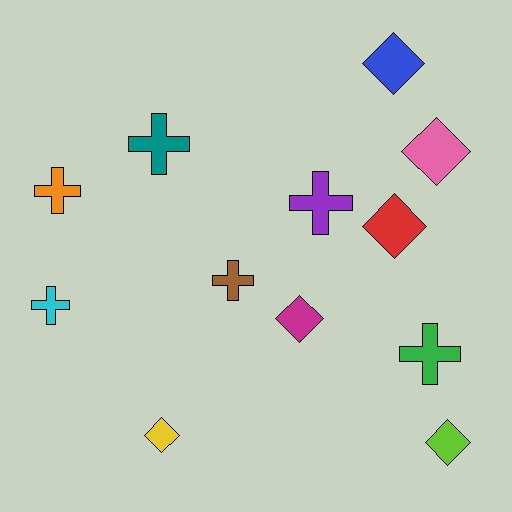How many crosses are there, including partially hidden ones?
There are 6 crosses.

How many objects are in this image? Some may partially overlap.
There are 12 objects.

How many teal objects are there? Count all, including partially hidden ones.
There is 1 teal object.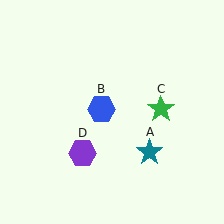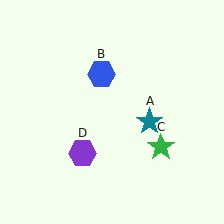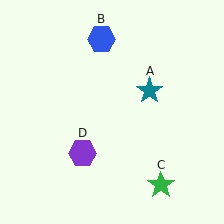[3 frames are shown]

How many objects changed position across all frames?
3 objects changed position: teal star (object A), blue hexagon (object B), green star (object C).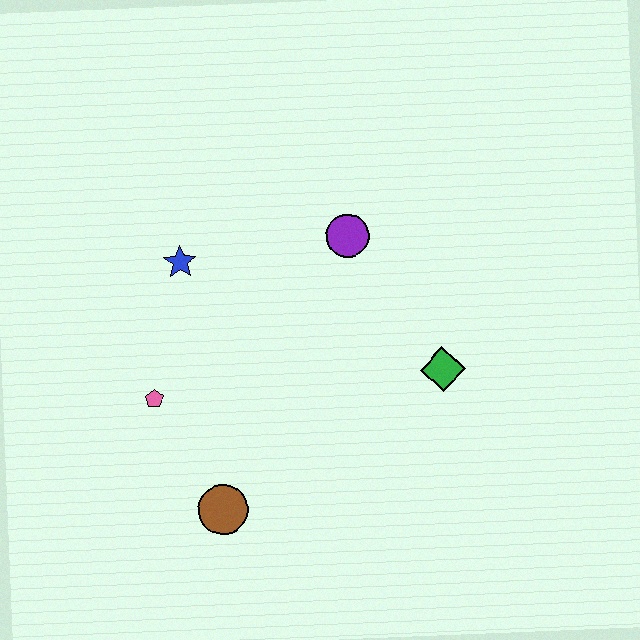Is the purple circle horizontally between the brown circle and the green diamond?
Yes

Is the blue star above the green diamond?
Yes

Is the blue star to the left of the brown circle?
Yes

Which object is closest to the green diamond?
The purple circle is closest to the green diamond.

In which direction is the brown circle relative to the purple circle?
The brown circle is below the purple circle.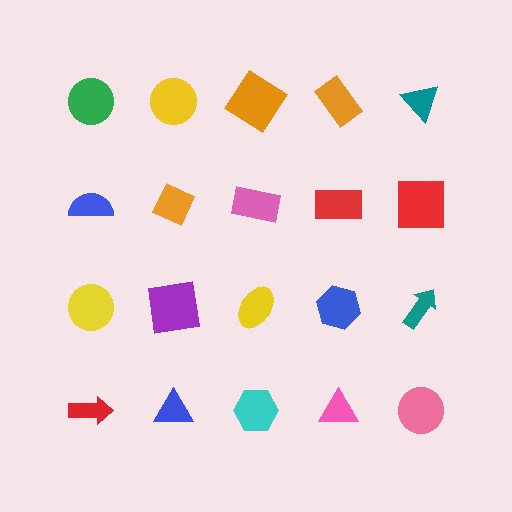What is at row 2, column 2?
An orange diamond.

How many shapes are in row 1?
5 shapes.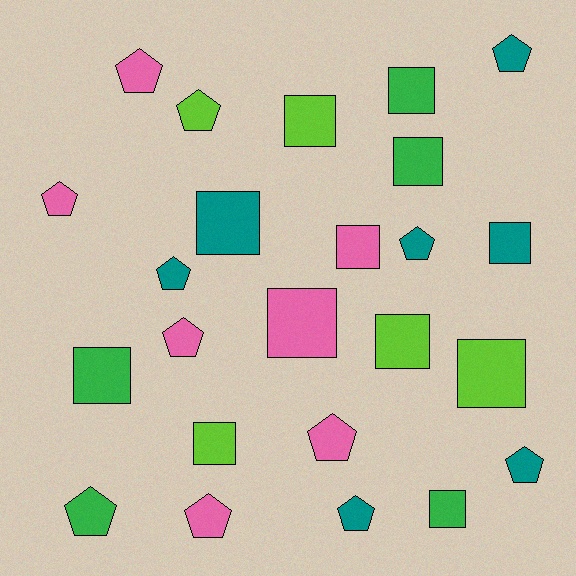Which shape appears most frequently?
Square, with 12 objects.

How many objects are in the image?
There are 24 objects.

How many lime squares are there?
There are 4 lime squares.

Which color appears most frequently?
Pink, with 7 objects.